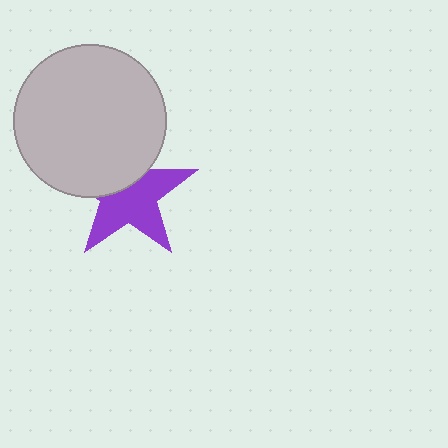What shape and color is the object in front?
The object in front is a light gray circle.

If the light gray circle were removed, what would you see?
You would see the complete purple star.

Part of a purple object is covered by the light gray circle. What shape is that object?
It is a star.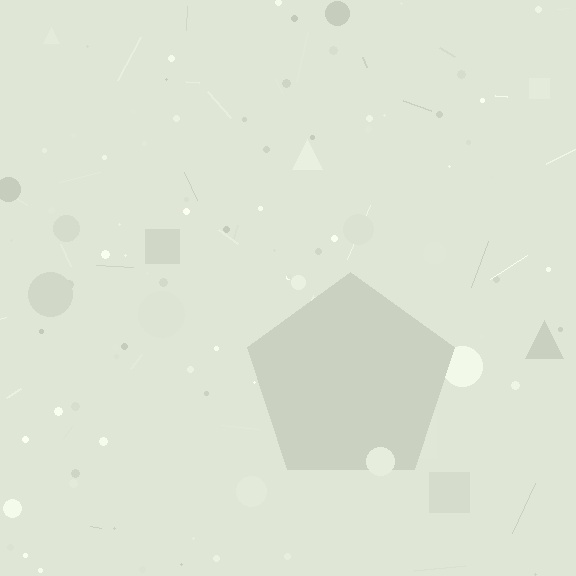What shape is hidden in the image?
A pentagon is hidden in the image.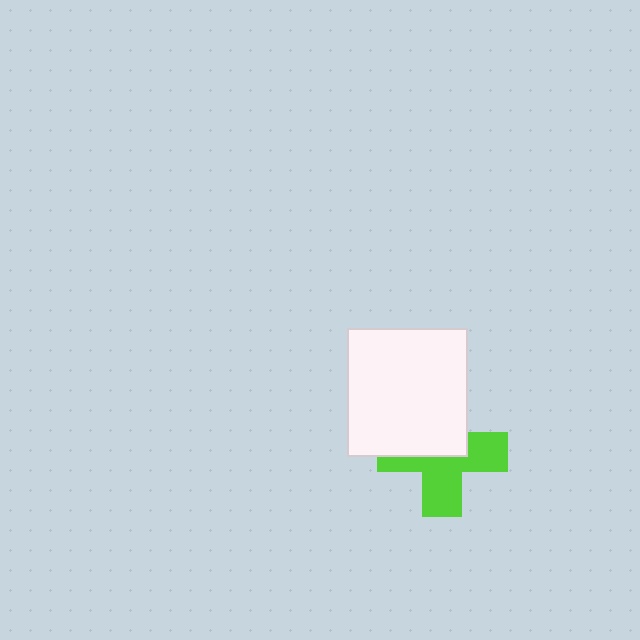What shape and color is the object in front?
The object in front is a white rectangle.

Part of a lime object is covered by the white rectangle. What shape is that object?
It is a cross.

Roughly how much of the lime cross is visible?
About half of it is visible (roughly 53%).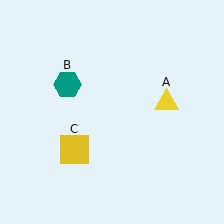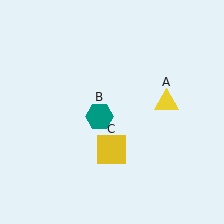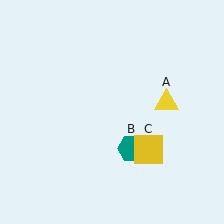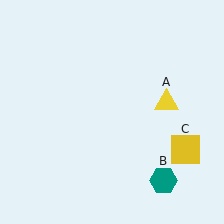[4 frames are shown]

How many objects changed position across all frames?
2 objects changed position: teal hexagon (object B), yellow square (object C).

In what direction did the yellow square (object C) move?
The yellow square (object C) moved right.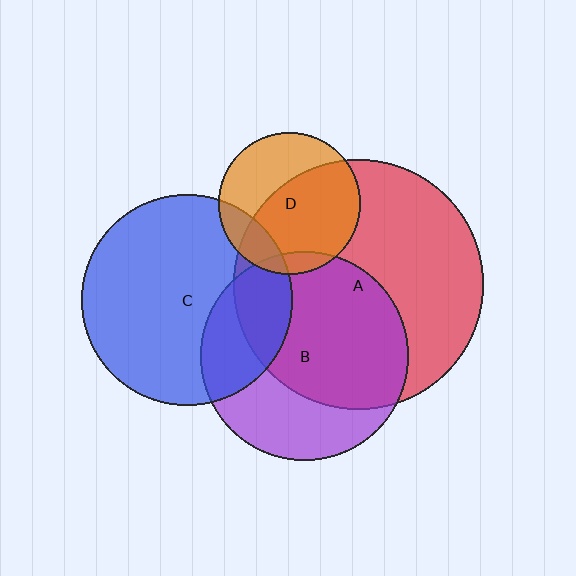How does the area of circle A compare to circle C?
Approximately 1.4 times.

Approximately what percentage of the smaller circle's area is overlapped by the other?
Approximately 25%.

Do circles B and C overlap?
Yes.